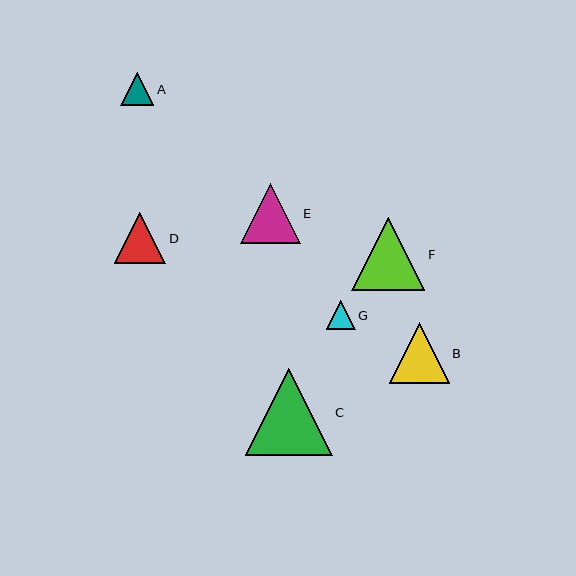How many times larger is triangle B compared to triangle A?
Triangle B is approximately 1.8 times the size of triangle A.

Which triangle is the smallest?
Triangle G is the smallest with a size of approximately 29 pixels.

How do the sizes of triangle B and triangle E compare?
Triangle B and triangle E are approximately the same size.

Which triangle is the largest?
Triangle C is the largest with a size of approximately 87 pixels.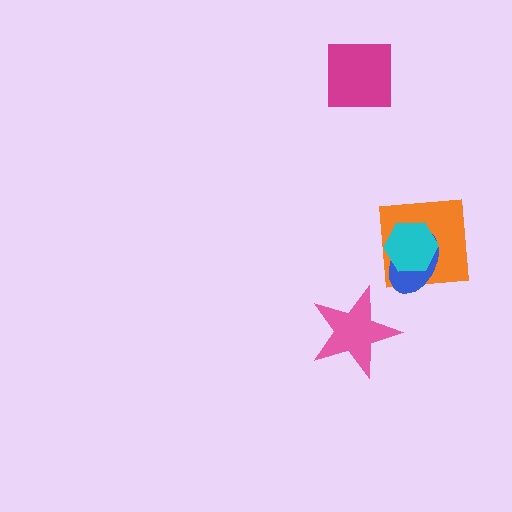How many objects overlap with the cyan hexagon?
2 objects overlap with the cyan hexagon.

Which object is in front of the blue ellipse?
The cyan hexagon is in front of the blue ellipse.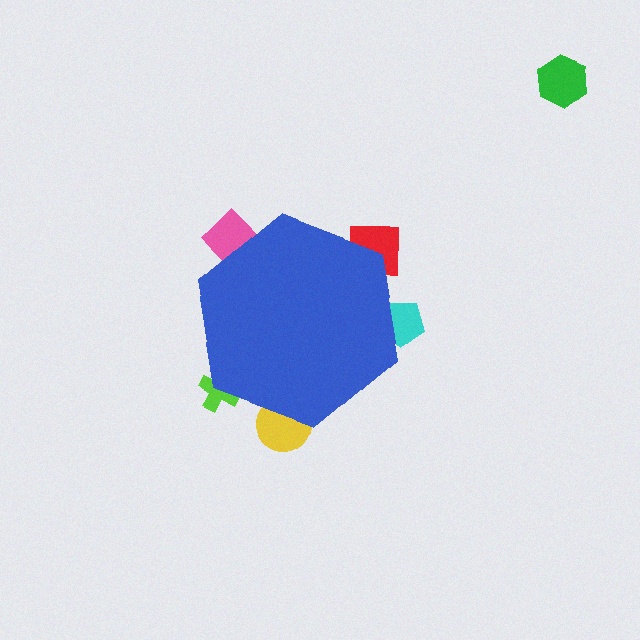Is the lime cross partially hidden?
Yes, the lime cross is partially hidden behind the blue hexagon.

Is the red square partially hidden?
Yes, the red square is partially hidden behind the blue hexagon.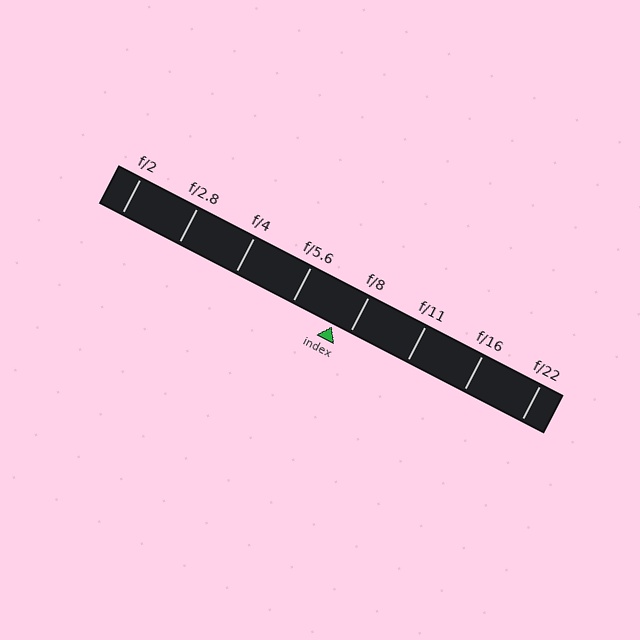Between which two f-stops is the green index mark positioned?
The index mark is between f/5.6 and f/8.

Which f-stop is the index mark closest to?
The index mark is closest to f/8.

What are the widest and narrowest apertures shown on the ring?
The widest aperture shown is f/2 and the narrowest is f/22.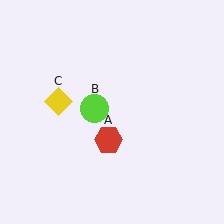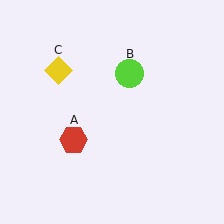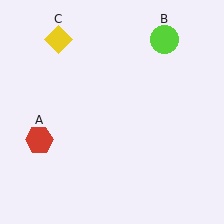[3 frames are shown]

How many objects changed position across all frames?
3 objects changed position: red hexagon (object A), lime circle (object B), yellow diamond (object C).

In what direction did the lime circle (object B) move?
The lime circle (object B) moved up and to the right.